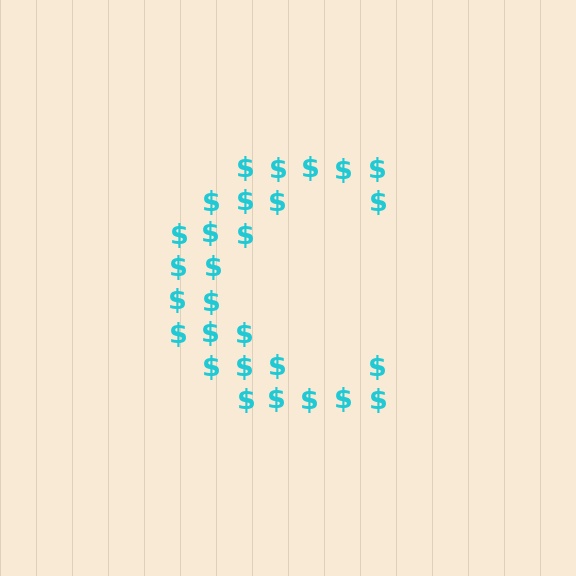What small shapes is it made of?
It is made of small dollar signs.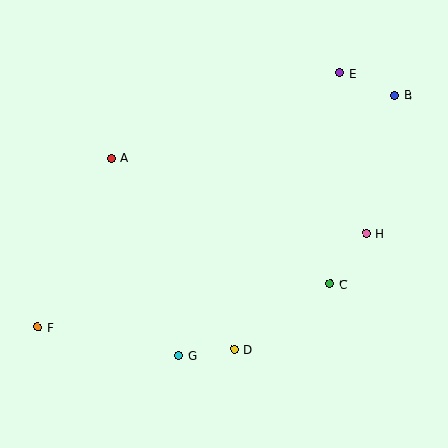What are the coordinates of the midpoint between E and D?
The midpoint between E and D is at (287, 211).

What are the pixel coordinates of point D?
Point D is at (234, 349).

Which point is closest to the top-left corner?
Point A is closest to the top-left corner.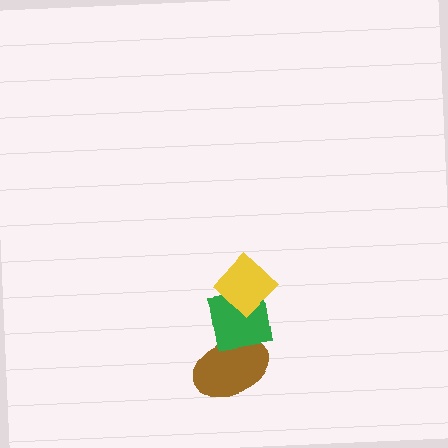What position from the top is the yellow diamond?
The yellow diamond is 1st from the top.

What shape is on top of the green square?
The yellow diamond is on top of the green square.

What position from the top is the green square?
The green square is 2nd from the top.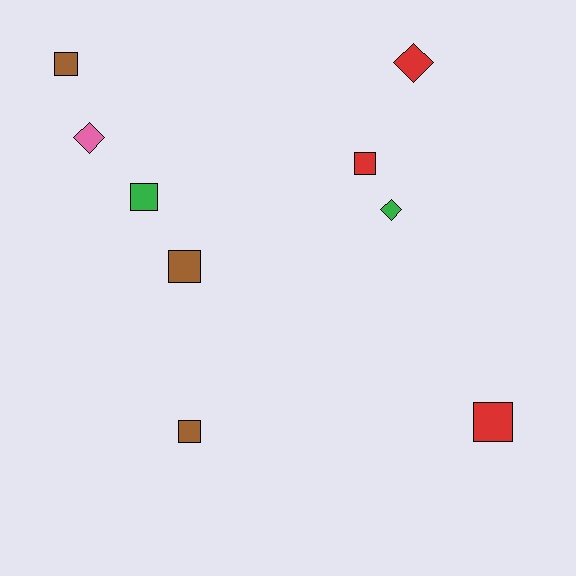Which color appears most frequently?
Red, with 3 objects.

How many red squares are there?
There are 2 red squares.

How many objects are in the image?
There are 9 objects.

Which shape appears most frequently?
Square, with 6 objects.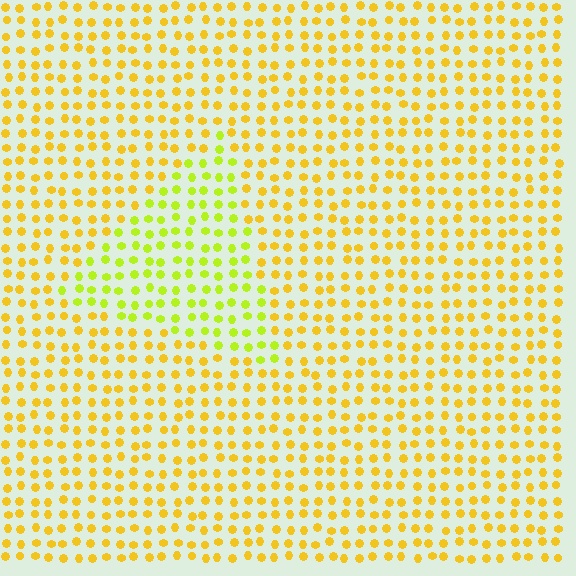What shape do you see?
I see a triangle.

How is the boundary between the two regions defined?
The boundary is defined purely by a slight shift in hue (about 31 degrees). Spacing, size, and orientation are identical on both sides.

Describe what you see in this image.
The image is filled with small yellow elements in a uniform arrangement. A triangle-shaped region is visible where the elements are tinted to a slightly different hue, forming a subtle color boundary.